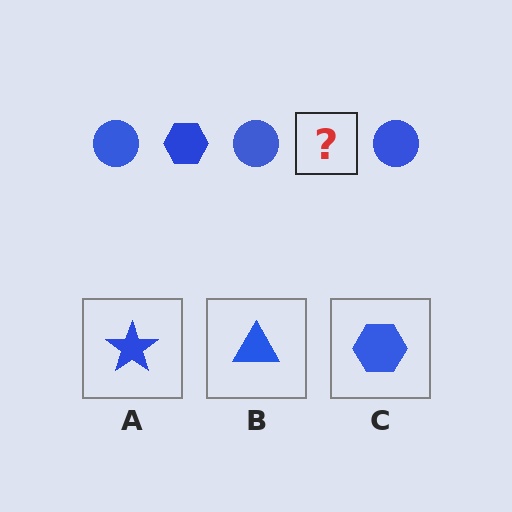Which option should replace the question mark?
Option C.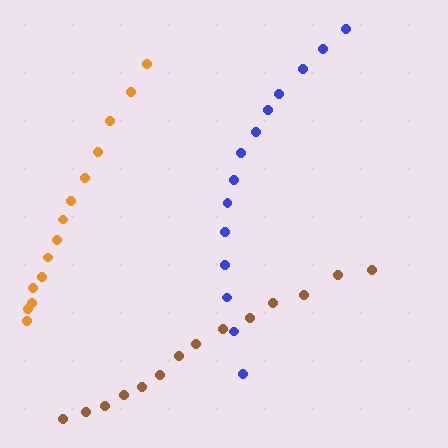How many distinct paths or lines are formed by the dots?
There are 3 distinct paths.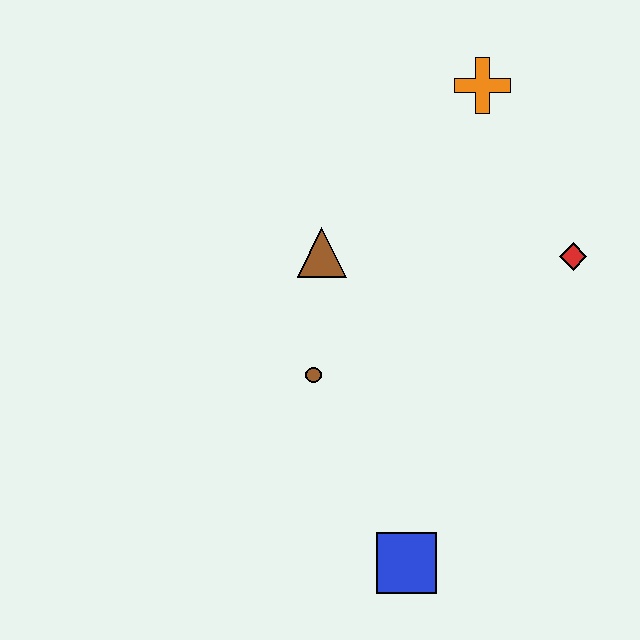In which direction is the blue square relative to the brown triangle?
The blue square is below the brown triangle.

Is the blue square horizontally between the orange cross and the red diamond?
No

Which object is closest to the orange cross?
The red diamond is closest to the orange cross.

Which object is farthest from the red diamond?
The blue square is farthest from the red diamond.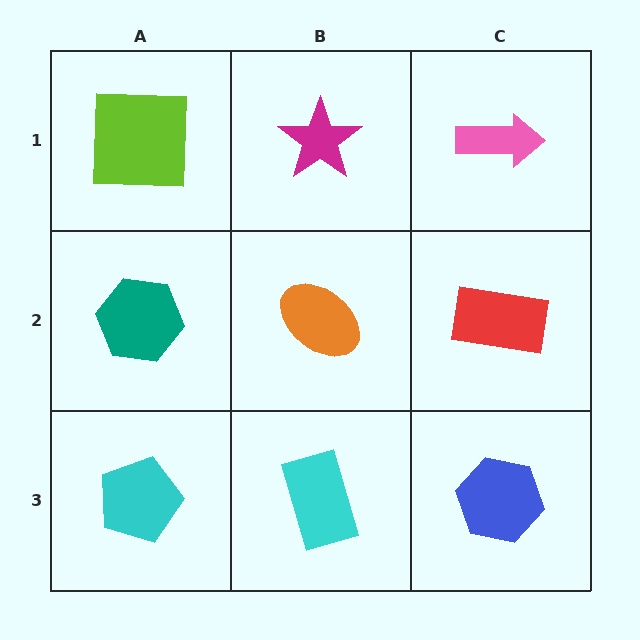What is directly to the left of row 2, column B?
A teal hexagon.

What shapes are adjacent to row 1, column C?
A red rectangle (row 2, column C), a magenta star (row 1, column B).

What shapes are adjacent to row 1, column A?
A teal hexagon (row 2, column A), a magenta star (row 1, column B).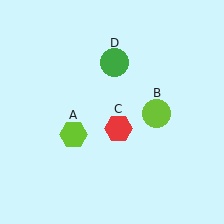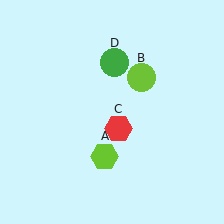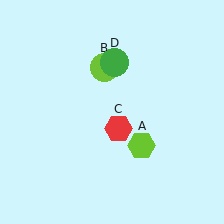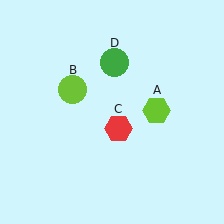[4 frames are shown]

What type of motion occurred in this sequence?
The lime hexagon (object A), lime circle (object B) rotated counterclockwise around the center of the scene.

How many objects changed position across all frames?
2 objects changed position: lime hexagon (object A), lime circle (object B).